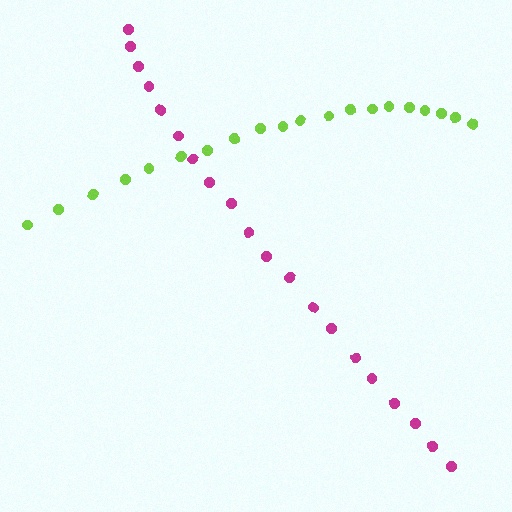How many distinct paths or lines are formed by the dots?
There are 2 distinct paths.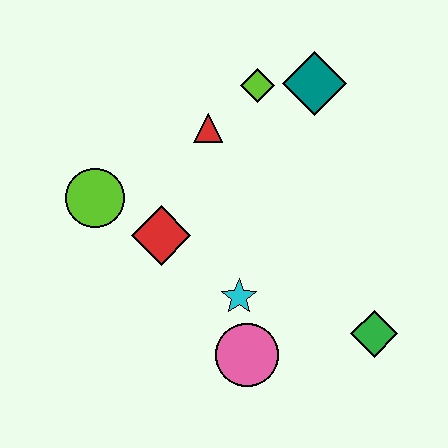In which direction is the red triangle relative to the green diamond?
The red triangle is above the green diamond.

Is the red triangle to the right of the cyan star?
No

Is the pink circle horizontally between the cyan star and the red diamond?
No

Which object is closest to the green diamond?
The pink circle is closest to the green diamond.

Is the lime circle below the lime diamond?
Yes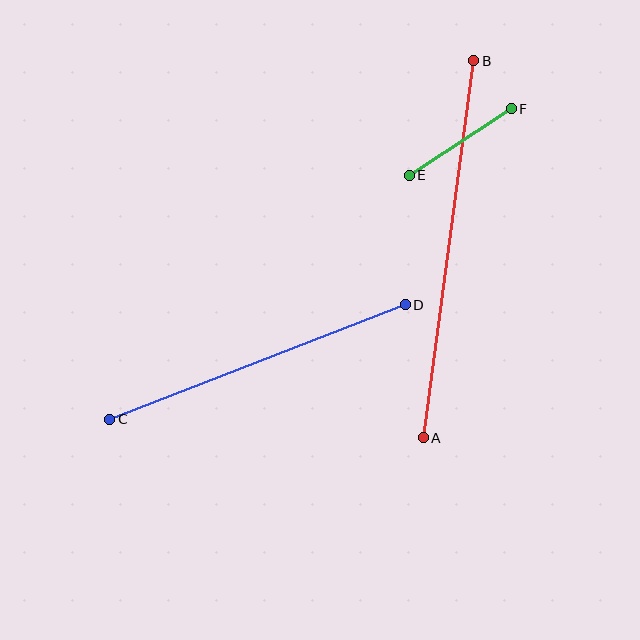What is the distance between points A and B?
The distance is approximately 380 pixels.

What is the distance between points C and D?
The distance is approximately 317 pixels.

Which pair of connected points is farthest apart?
Points A and B are farthest apart.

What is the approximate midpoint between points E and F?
The midpoint is at approximately (460, 142) pixels.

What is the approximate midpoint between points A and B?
The midpoint is at approximately (448, 249) pixels.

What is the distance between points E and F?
The distance is approximately 122 pixels.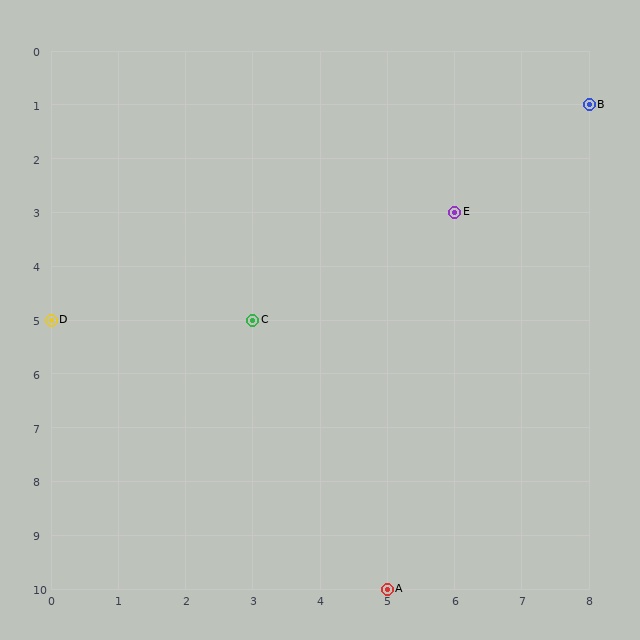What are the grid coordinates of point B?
Point B is at grid coordinates (8, 1).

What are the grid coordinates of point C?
Point C is at grid coordinates (3, 5).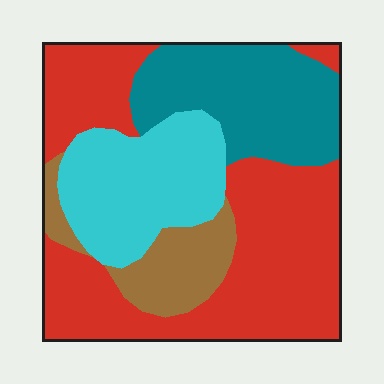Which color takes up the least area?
Brown, at roughly 10%.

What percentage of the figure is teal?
Teal takes up between a sixth and a third of the figure.